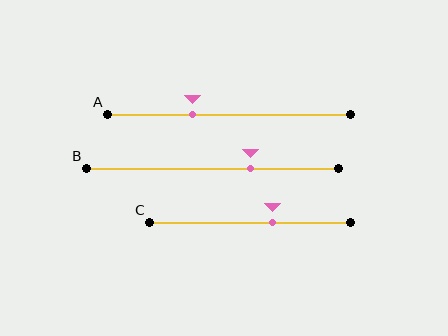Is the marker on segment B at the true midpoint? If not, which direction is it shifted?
No, the marker on segment B is shifted to the right by about 15% of the segment length.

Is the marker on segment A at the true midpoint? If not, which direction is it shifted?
No, the marker on segment A is shifted to the left by about 15% of the segment length.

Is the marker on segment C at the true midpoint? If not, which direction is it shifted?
No, the marker on segment C is shifted to the right by about 11% of the segment length.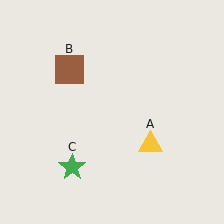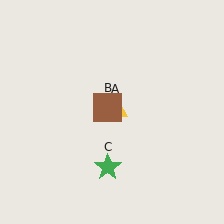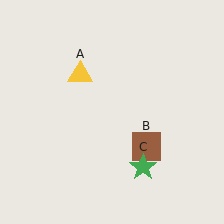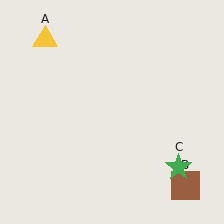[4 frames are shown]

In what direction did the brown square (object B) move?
The brown square (object B) moved down and to the right.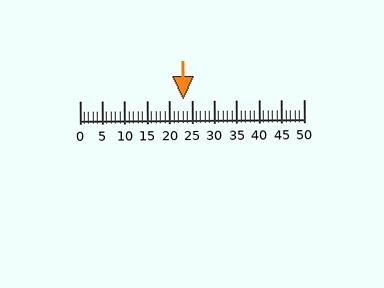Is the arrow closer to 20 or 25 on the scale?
The arrow is closer to 25.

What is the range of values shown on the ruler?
The ruler shows values from 0 to 50.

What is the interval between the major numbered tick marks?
The major tick marks are spaced 5 units apart.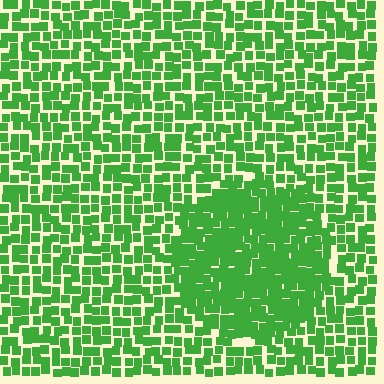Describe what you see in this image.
The image contains small green elements arranged at two different densities. A circle-shaped region is visible where the elements are more densely packed than the surrounding area.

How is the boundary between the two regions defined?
The boundary is defined by a change in element density (approximately 1.7x ratio). All elements are the same color, size, and shape.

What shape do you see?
I see a circle.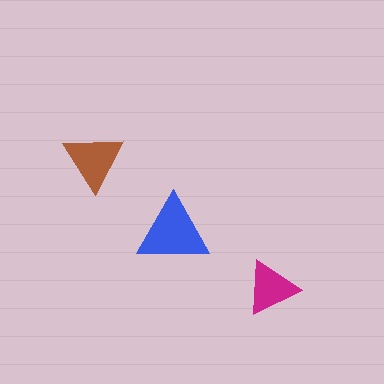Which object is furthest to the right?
The magenta triangle is rightmost.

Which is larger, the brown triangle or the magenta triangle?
The brown one.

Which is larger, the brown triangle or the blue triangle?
The blue one.